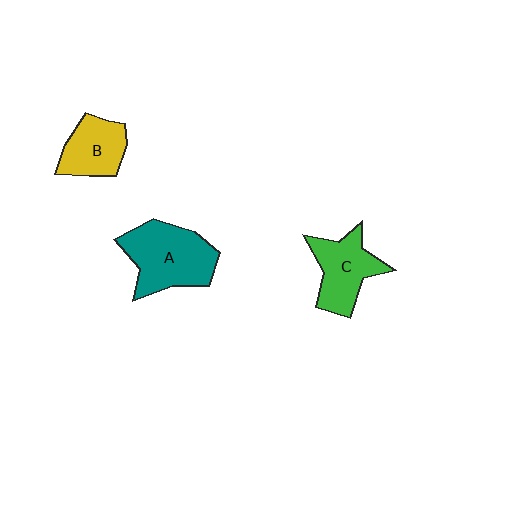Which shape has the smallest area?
Shape B (yellow).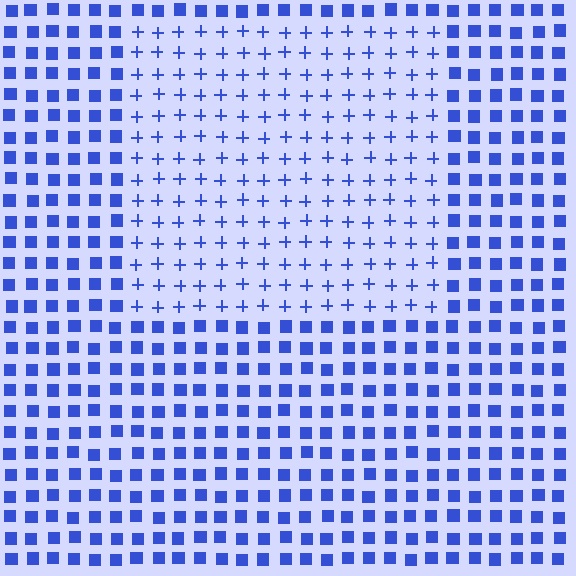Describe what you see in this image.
The image is filled with small blue elements arranged in a uniform grid. A rectangle-shaped region contains plus signs, while the surrounding area contains squares. The boundary is defined purely by the change in element shape.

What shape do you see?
I see a rectangle.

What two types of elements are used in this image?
The image uses plus signs inside the rectangle region and squares outside it.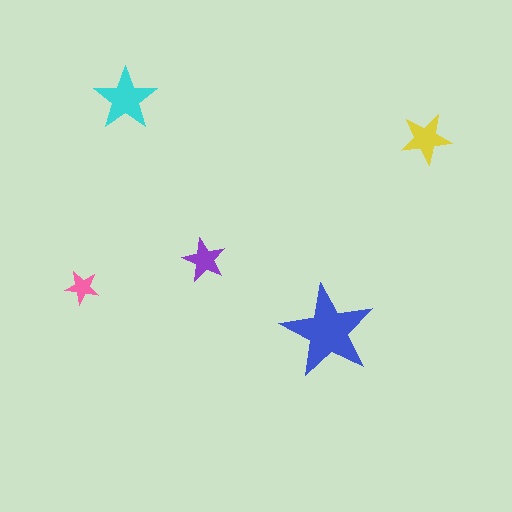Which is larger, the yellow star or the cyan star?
The cyan one.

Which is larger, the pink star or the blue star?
The blue one.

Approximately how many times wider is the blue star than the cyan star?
About 1.5 times wider.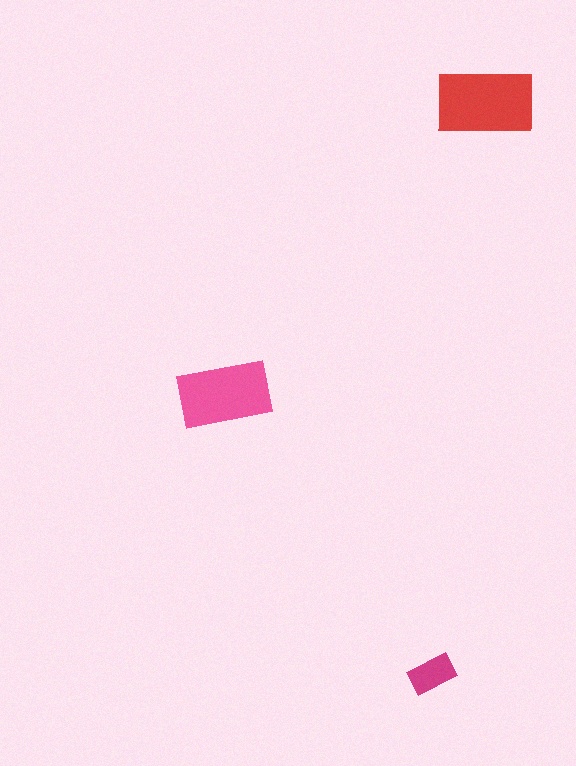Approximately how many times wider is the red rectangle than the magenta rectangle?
About 2 times wider.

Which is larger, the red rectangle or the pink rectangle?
The red one.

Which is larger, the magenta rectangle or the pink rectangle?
The pink one.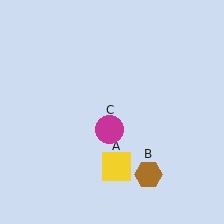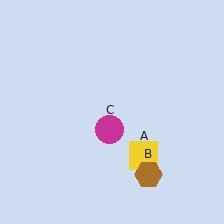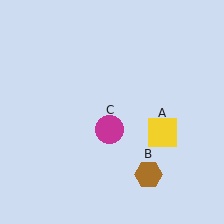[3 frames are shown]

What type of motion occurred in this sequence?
The yellow square (object A) rotated counterclockwise around the center of the scene.